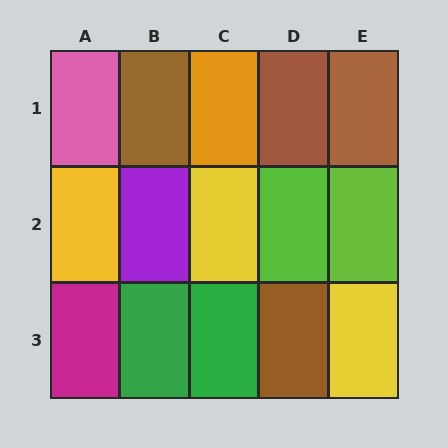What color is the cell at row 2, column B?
Purple.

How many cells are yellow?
3 cells are yellow.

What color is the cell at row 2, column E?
Lime.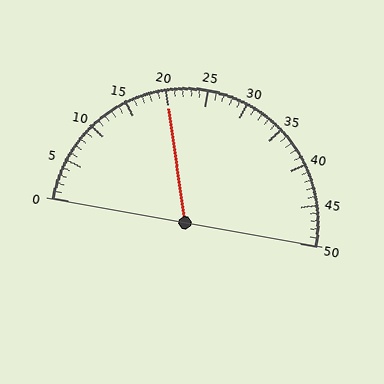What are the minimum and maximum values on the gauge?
The gauge ranges from 0 to 50.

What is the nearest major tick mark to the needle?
The nearest major tick mark is 20.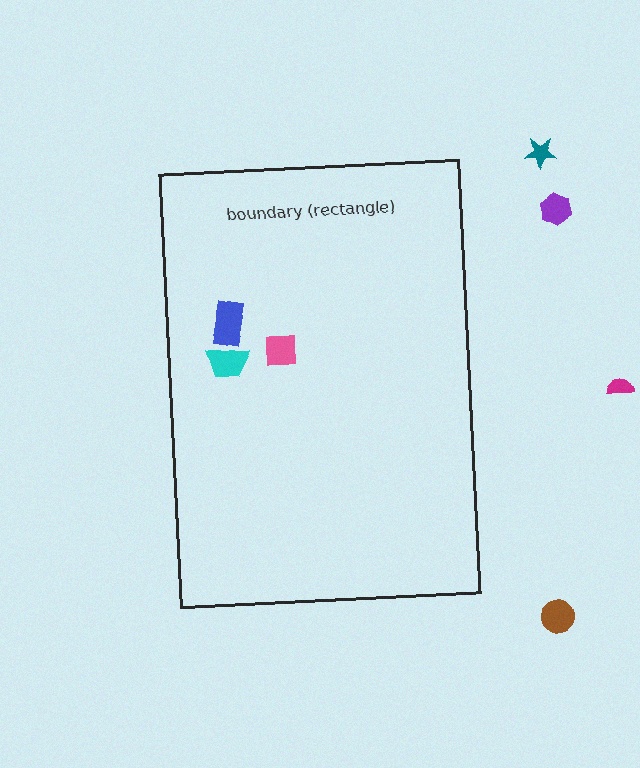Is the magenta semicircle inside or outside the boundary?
Outside.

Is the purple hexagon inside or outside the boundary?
Outside.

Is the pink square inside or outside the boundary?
Inside.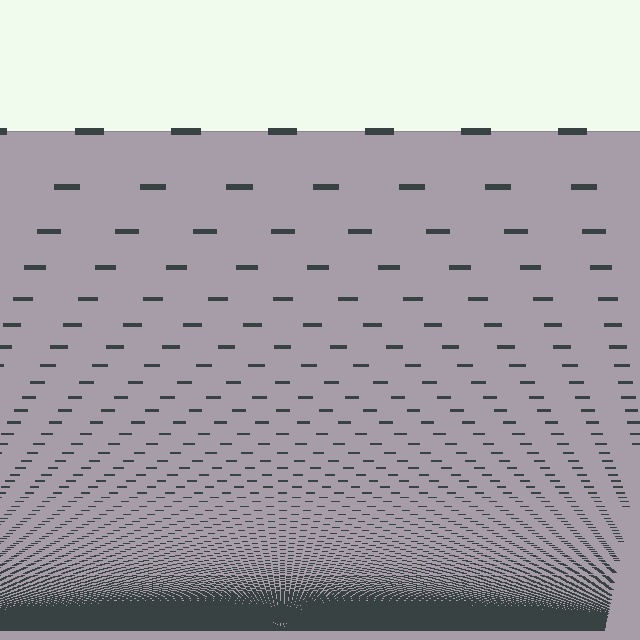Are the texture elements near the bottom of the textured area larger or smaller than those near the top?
Smaller. The gradient is inverted — elements near the bottom are smaller and denser.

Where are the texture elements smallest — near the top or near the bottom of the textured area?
Near the bottom.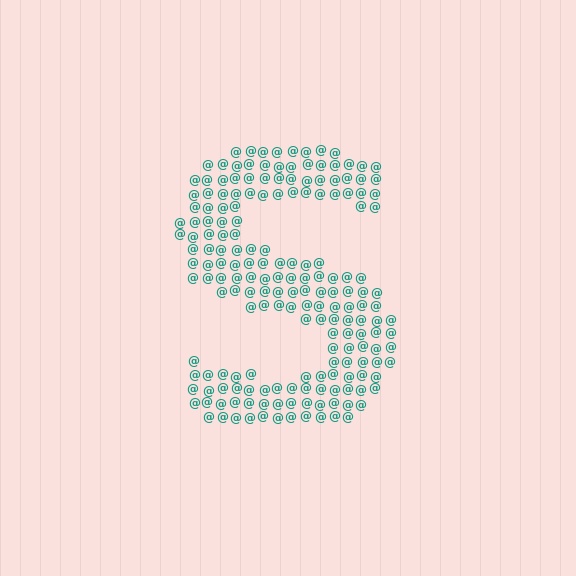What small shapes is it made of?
It is made of small at signs.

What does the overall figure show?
The overall figure shows the letter S.